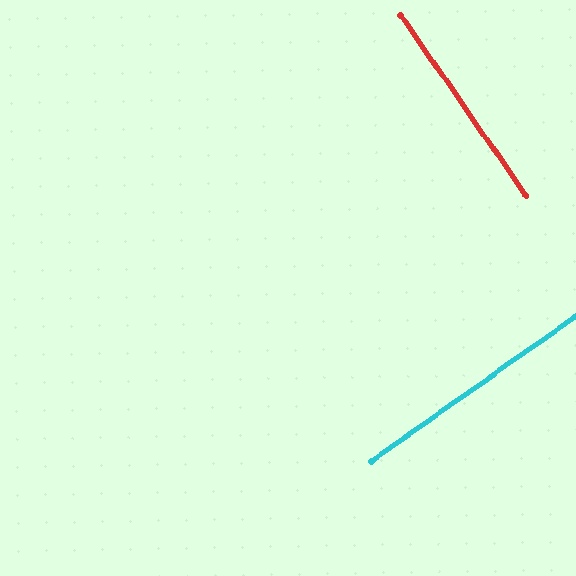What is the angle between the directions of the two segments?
Approximately 89 degrees.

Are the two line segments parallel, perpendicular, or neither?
Perpendicular — they meet at approximately 89°.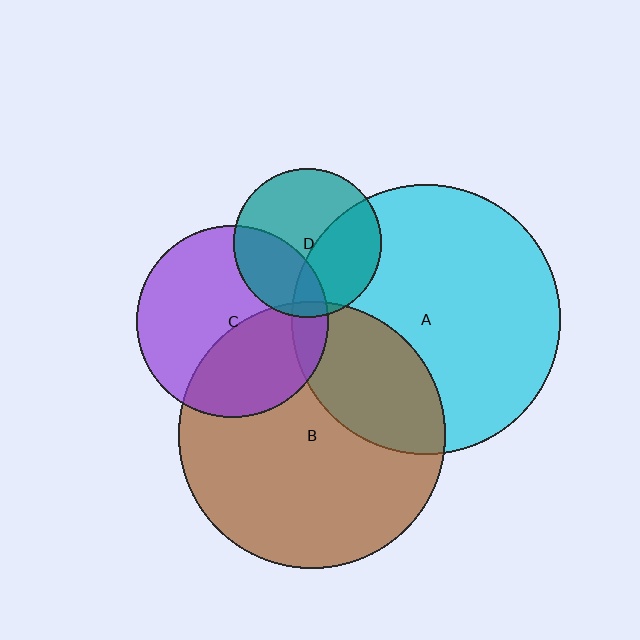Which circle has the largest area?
Circle A (cyan).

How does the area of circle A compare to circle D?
Approximately 3.3 times.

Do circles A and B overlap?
Yes.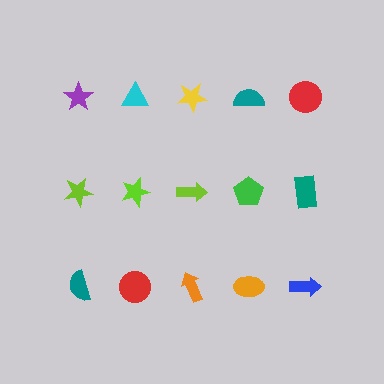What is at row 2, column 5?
A teal rectangle.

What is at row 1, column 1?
A purple star.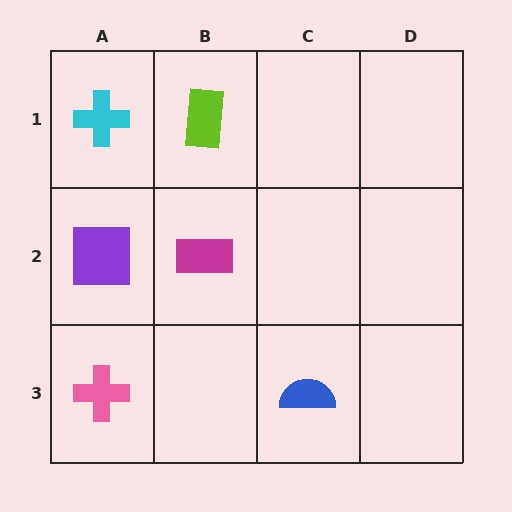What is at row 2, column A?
A purple square.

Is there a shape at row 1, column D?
No, that cell is empty.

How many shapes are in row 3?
2 shapes.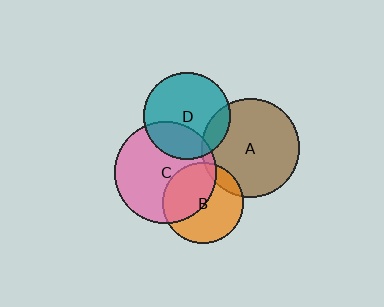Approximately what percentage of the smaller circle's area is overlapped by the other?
Approximately 5%.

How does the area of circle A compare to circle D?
Approximately 1.3 times.